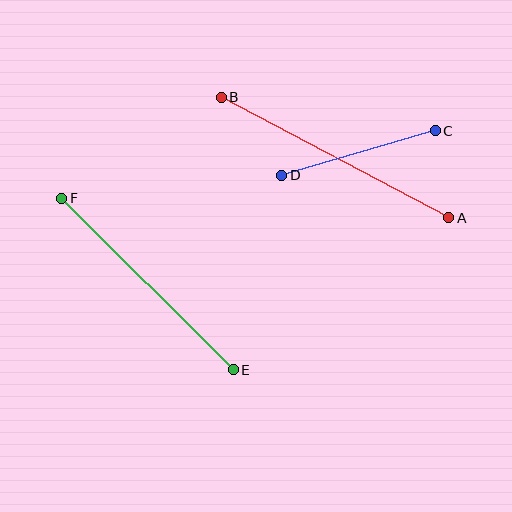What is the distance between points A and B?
The distance is approximately 258 pixels.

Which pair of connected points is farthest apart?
Points A and B are farthest apart.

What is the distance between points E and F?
The distance is approximately 242 pixels.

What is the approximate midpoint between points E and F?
The midpoint is at approximately (147, 284) pixels.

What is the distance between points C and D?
The distance is approximately 160 pixels.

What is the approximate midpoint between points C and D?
The midpoint is at approximately (358, 153) pixels.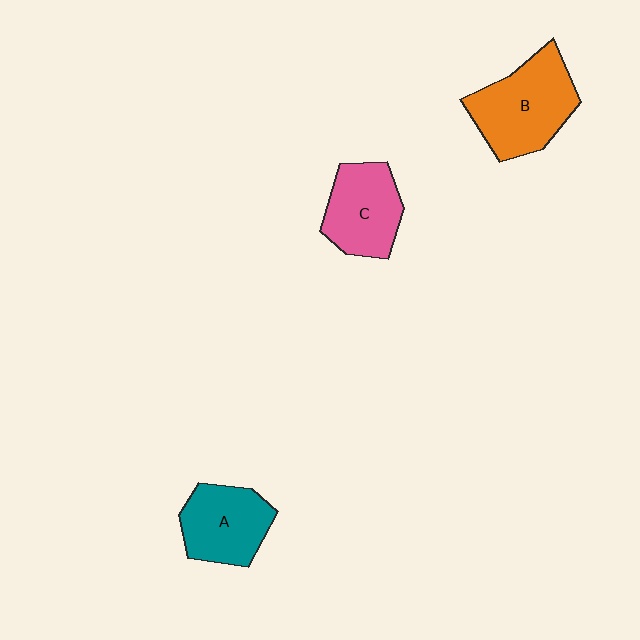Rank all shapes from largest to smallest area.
From largest to smallest: B (orange), C (pink), A (teal).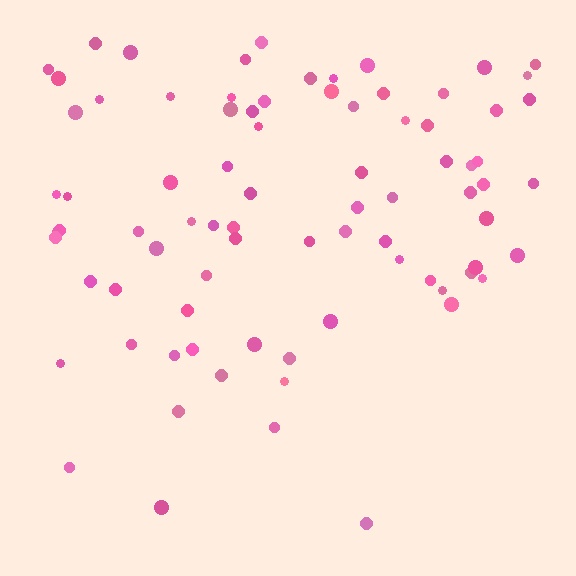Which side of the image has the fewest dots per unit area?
The bottom.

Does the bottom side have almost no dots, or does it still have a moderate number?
Still a moderate number, just noticeably fewer than the top.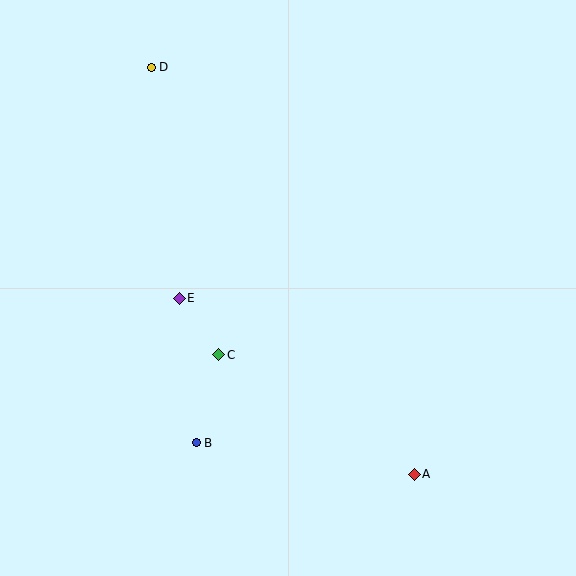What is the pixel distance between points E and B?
The distance between E and B is 146 pixels.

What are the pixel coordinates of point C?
Point C is at (219, 355).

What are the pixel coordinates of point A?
Point A is at (414, 474).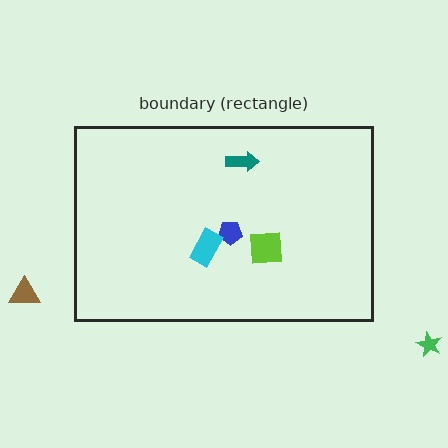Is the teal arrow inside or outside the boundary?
Inside.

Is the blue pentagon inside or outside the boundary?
Inside.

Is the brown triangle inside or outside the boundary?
Outside.